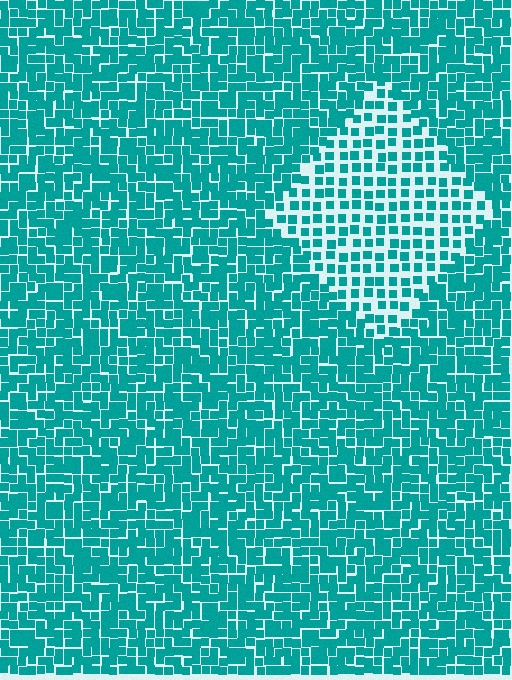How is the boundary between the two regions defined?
The boundary is defined by a change in element density (approximately 1.9x ratio). All elements are the same color, size, and shape.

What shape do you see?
I see a diamond.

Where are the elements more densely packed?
The elements are more densely packed outside the diamond boundary.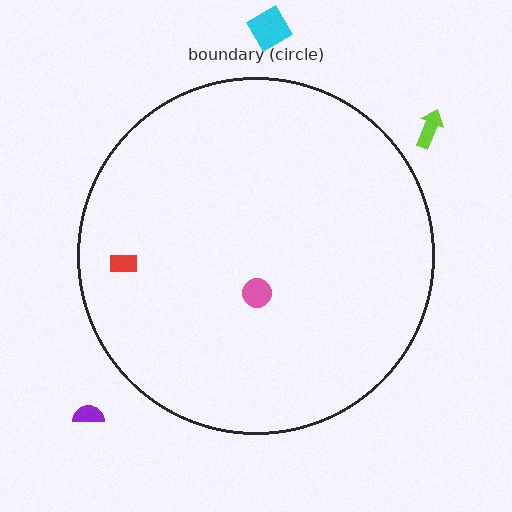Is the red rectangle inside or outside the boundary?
Inside.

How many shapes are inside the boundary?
2 inside, 3 outside.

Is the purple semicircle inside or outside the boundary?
Outside.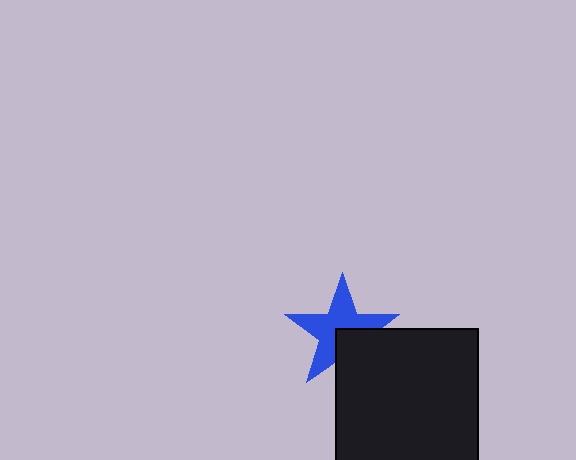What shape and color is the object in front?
The object in front is a black rectangle.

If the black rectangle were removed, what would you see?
You would see the complete blue star.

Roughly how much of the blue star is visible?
Most of it is visible (roughly 68%).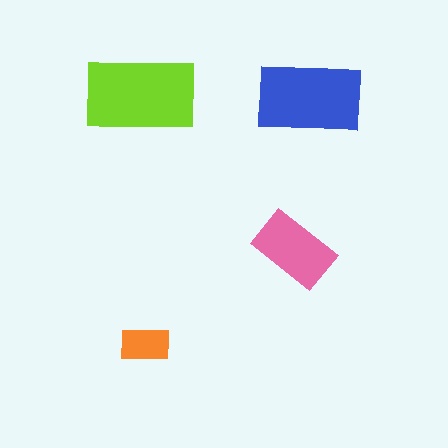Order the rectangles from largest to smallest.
the lime one, the blue one, the pink one, the orange one.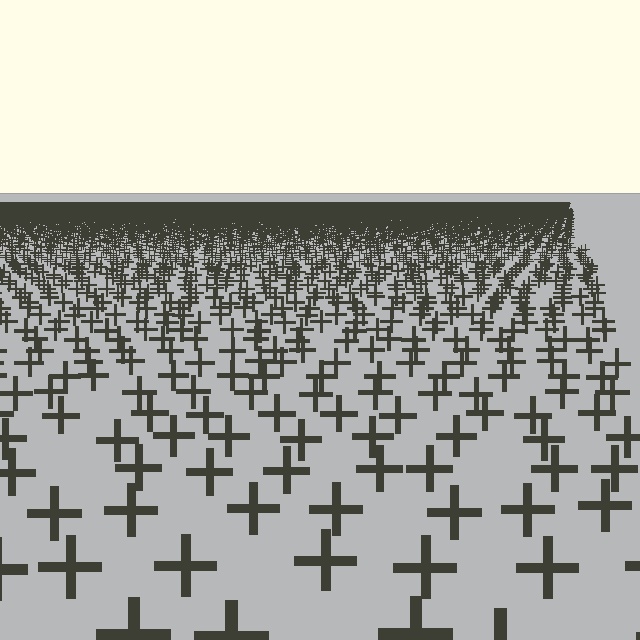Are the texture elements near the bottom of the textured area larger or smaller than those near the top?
Larger. Near the bottom, elements are closer to the viewer and appear at a bigger on-screen size.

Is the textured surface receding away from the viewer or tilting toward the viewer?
The surface is receding away from the viewer. Texture elements get smaller and denser toward the top.